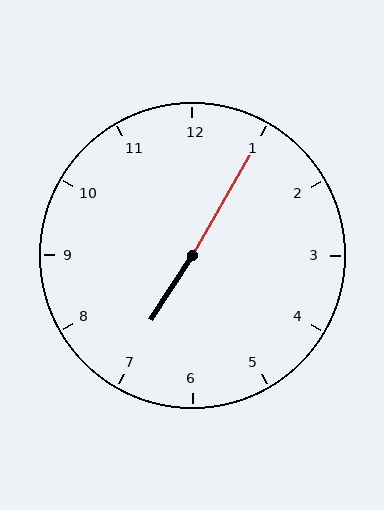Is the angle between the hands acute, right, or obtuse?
It is obtuse.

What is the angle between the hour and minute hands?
Approximately 178 degrees.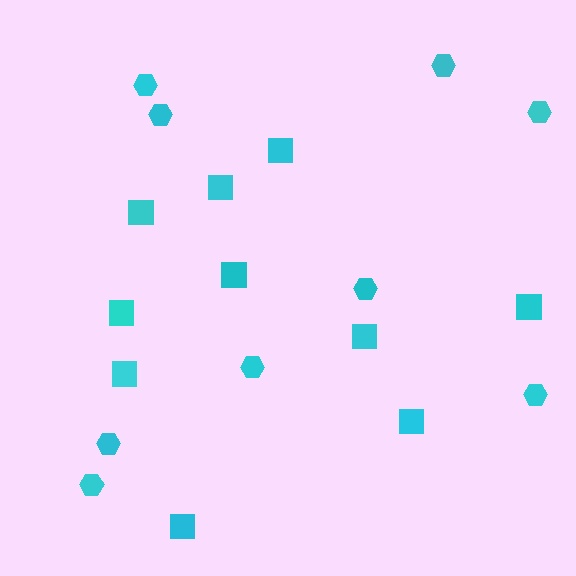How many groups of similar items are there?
There are 2 groups: one group of hexagons (9) and one group of squares (10).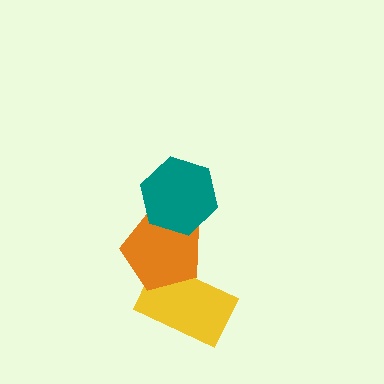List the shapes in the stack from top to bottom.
From top to bottom: the teal hexagon, the orange pentagon, the yellow rectangle.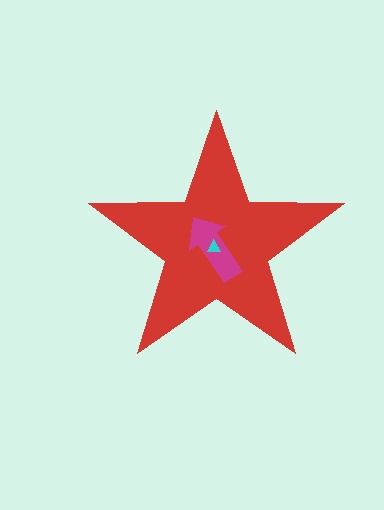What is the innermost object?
The cyan triangle.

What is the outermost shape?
The red star.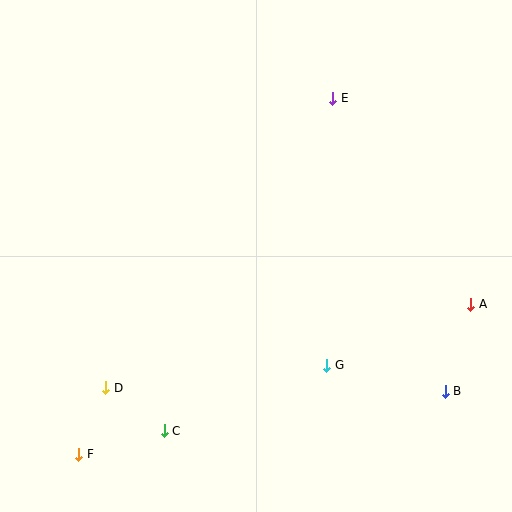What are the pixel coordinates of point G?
Point G is at (327, 365).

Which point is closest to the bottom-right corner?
Point B is closest to the bottom-right corner.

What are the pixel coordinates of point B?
Point B is at (445, 391).